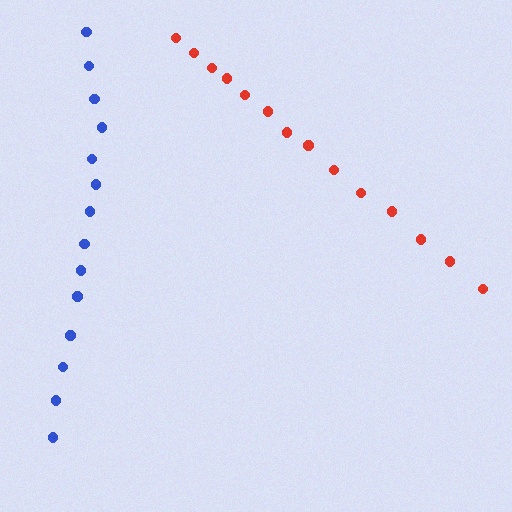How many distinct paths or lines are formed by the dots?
There are 2 distinct paths.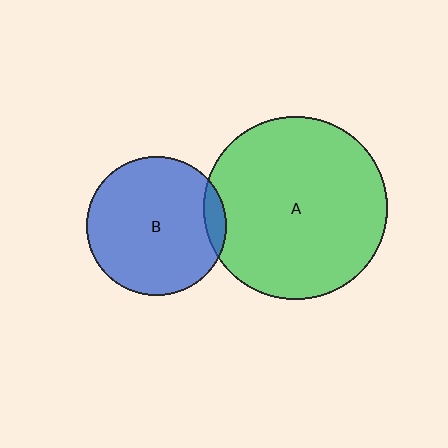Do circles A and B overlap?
Yes.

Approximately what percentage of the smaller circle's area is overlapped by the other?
Approximately 5%.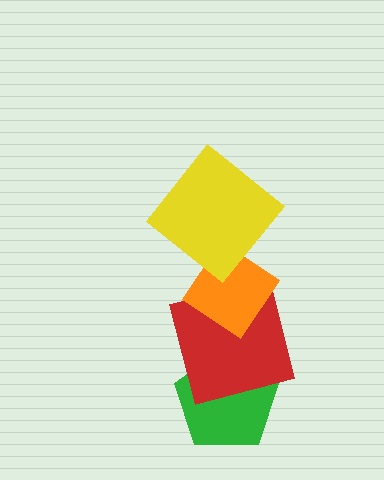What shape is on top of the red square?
The orange diamond is on top of the red square.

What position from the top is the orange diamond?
The orange diamond is 2nd from the top.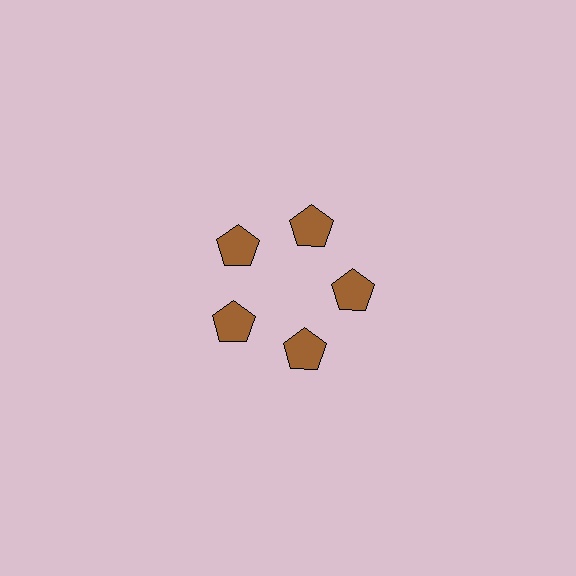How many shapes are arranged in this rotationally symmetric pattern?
There are 5 shapes, arranged in 5 groups of 1.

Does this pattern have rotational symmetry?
Yes, this pattern has 5-fold rotational symmetry. It looks the same after rotating 72 degrees around the center.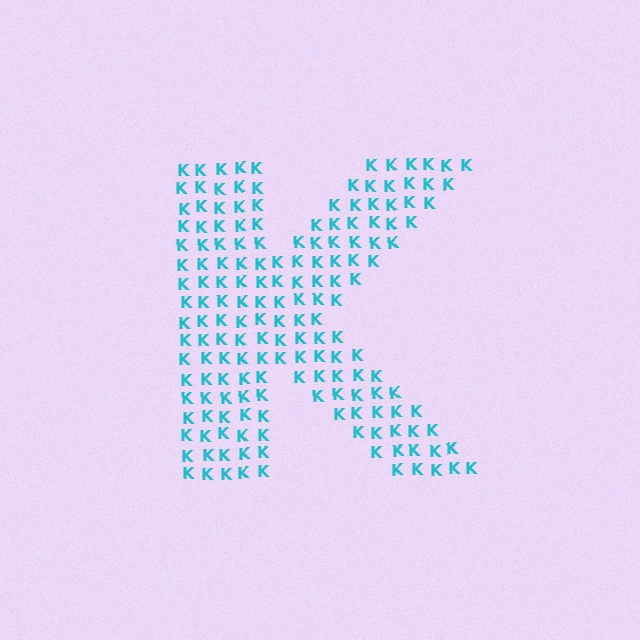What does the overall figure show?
The overall figure shows the letter K.